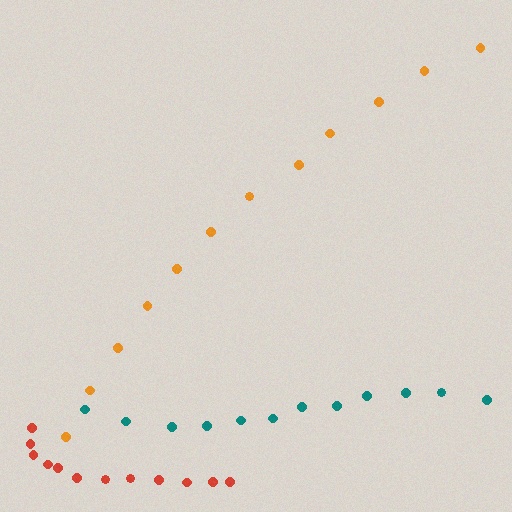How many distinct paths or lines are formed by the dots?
There are 3 distinct paths.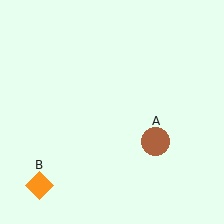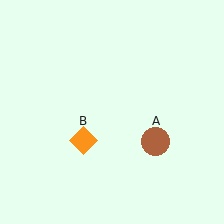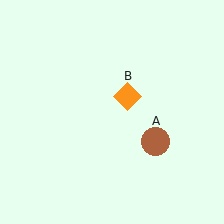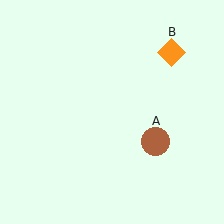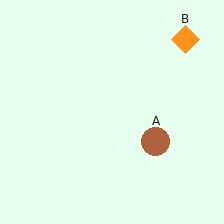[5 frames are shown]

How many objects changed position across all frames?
1 object changed position: orange diamond (object B).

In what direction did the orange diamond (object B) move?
The orange diamond (object B) moved up and to the right.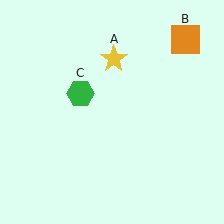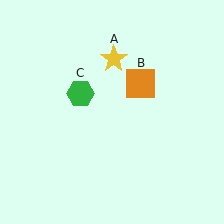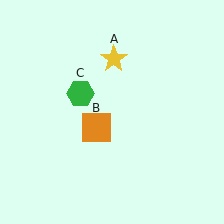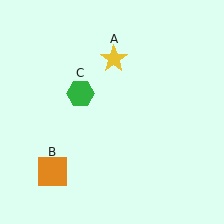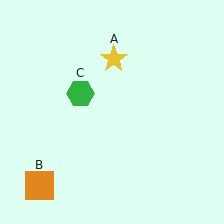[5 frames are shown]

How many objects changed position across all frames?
1 object changed position: orange square (object B).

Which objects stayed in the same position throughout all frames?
Yellow star (object A) and green hexagon (object C) remained stationary.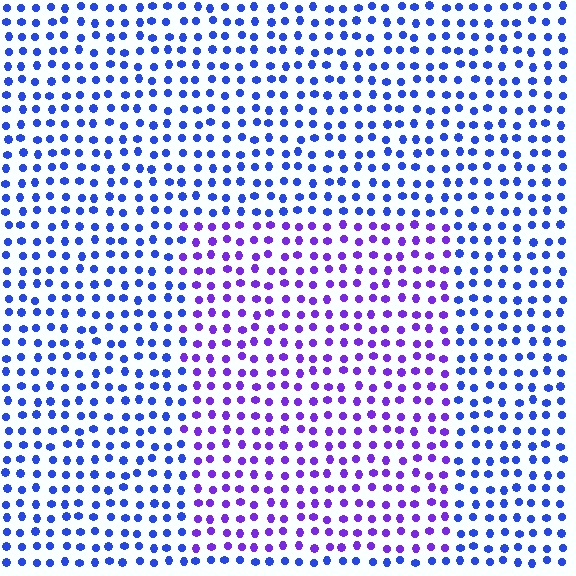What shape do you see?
I see a rectangle.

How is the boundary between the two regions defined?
The boundary is defined purely by a slight shift in hue (about 37 degrees). Spacing, size, and orientation are identical on both sides.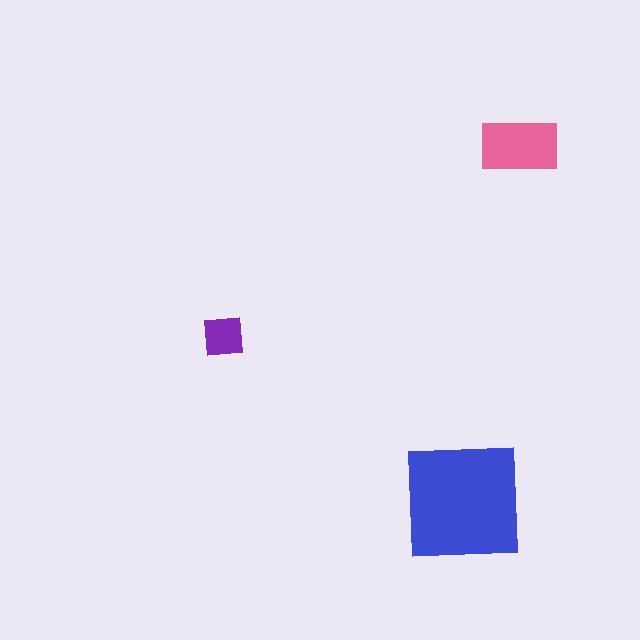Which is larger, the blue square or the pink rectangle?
The blue square.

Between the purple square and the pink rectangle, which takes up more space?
The pink rectangle.